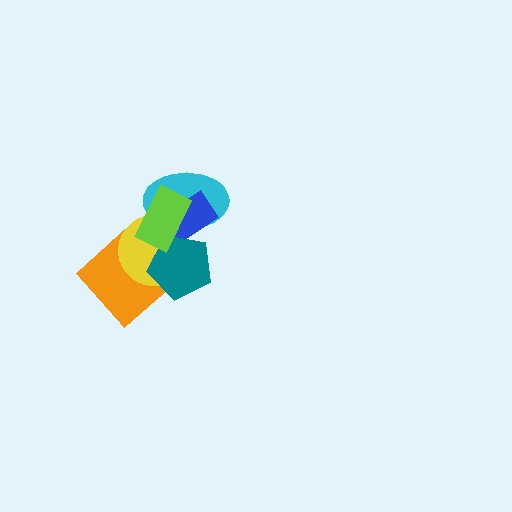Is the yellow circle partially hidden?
Yes, it is partially covered by another shape.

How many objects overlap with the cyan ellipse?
4 objects overlap with the cyan ellipse.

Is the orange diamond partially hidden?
Yes, it is partially covered by another shape.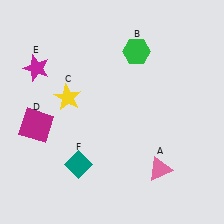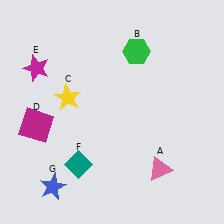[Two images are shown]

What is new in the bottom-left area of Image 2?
A blue star (G) was added in the bottom-left area of Image 2.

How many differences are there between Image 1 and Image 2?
There is 1 difference between the two images.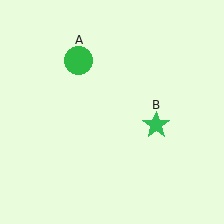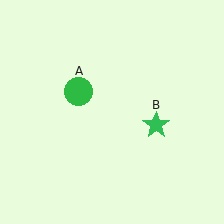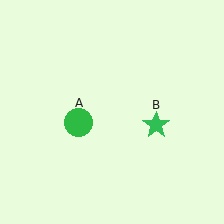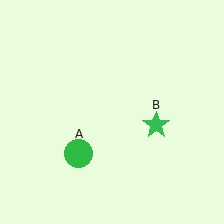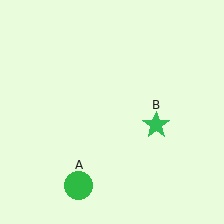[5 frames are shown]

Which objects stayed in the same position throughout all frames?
Green star (object B) remained stationary.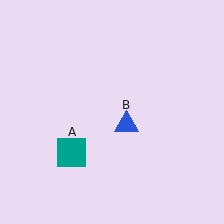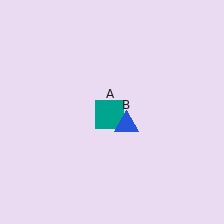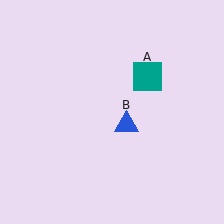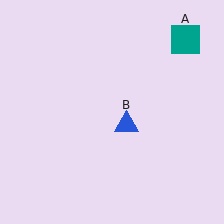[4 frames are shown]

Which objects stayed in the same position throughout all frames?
Blue triangle (object B) remained stationary.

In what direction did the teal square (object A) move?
The teal square (object A) moved up and to the right.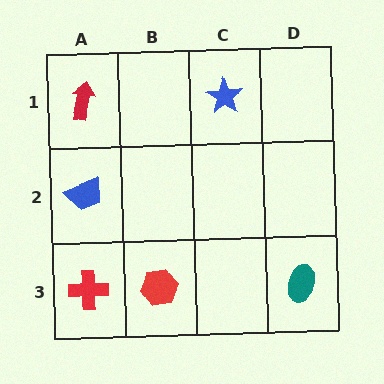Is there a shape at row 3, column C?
No, that cell is empty.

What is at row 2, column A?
A blue trapezoid.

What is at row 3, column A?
A red cross.